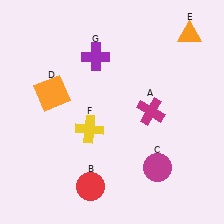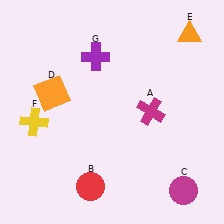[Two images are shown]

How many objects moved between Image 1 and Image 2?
2 objects moved between the two images.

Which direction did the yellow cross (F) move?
The yellow cross (F) moved left.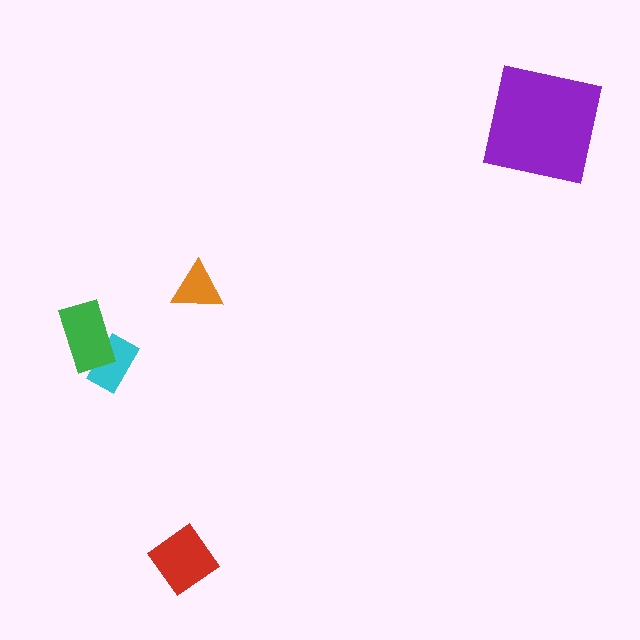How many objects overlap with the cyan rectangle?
1 object overlaps with the cyan rectangle.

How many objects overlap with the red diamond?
0 objects overlap with the red diamond.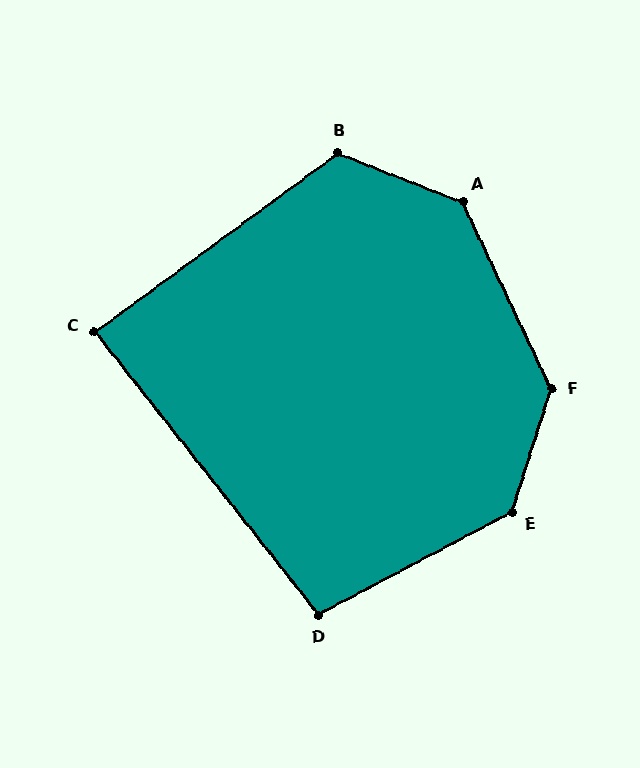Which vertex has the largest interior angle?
F, at approximately 137 degrees.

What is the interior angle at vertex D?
Approximately 100 degrees (obtuse).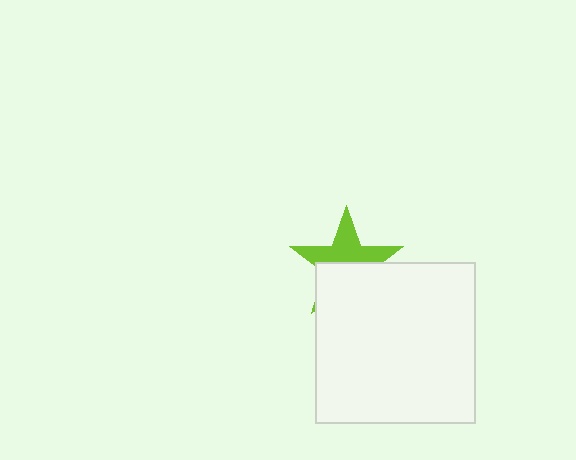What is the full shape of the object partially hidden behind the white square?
The partially hidden object is a lime star.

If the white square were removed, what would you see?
You would see the complete lime star.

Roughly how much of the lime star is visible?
About half of it is visible (roughly 50%).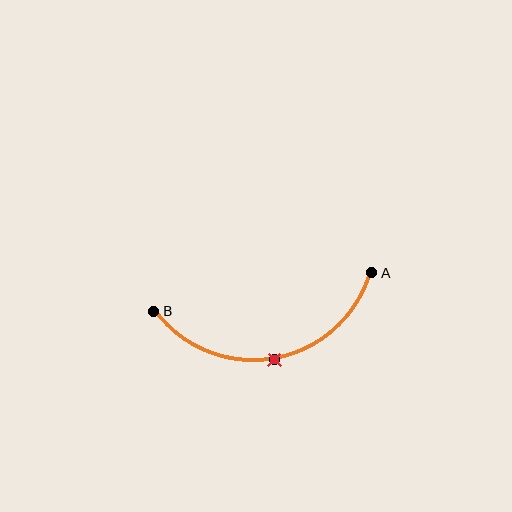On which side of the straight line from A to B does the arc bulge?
The arc bulges below the straight line connecting A and B.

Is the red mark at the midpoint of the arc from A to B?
Yes. The red mark lies on the arc at equal arc-length from both A and B — it is the arc midpoint.